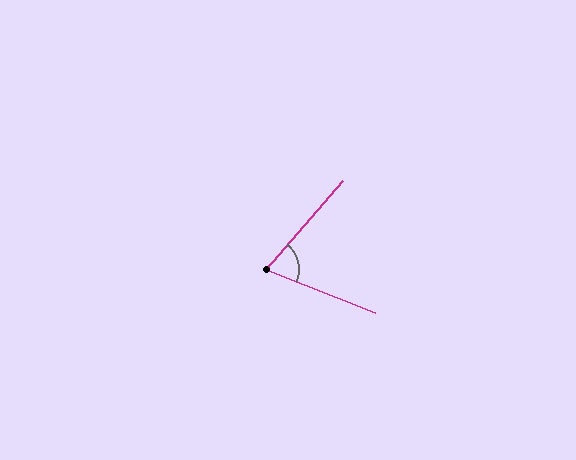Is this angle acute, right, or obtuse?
It is acute.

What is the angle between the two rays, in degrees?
Approximately 71 degrees.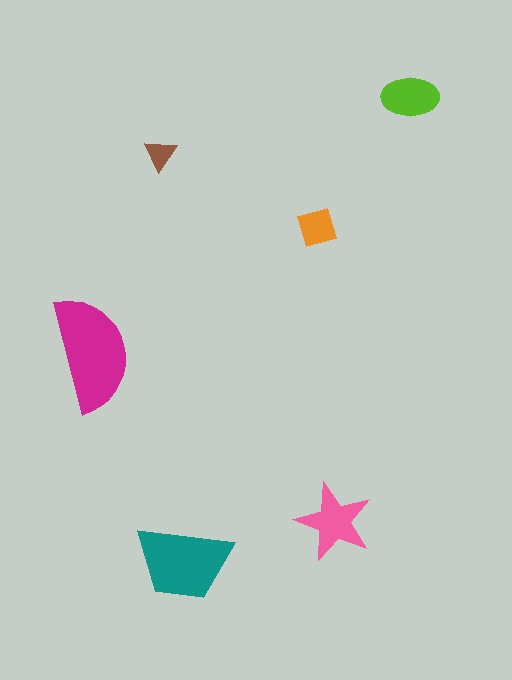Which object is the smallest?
The brown triangle.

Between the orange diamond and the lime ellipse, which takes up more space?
The lime ellipse.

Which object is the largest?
The magenta semicircle.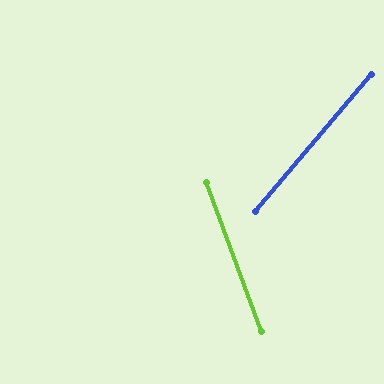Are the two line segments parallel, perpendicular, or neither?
Neither parallel nor perpendicular — they differ by about 61°.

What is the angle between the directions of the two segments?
Approximately 61 degrees.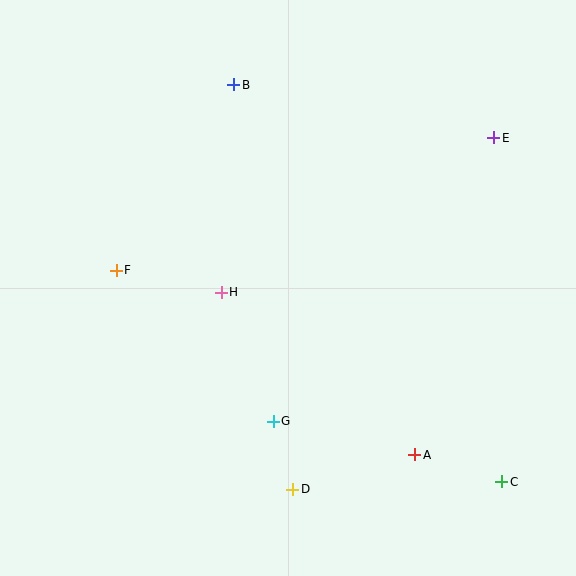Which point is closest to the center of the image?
Point H at (221, 292) is closest to the center.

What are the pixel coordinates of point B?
Point B is at (234, 85).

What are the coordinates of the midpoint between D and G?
The midpoint between D and G is at (283, 455).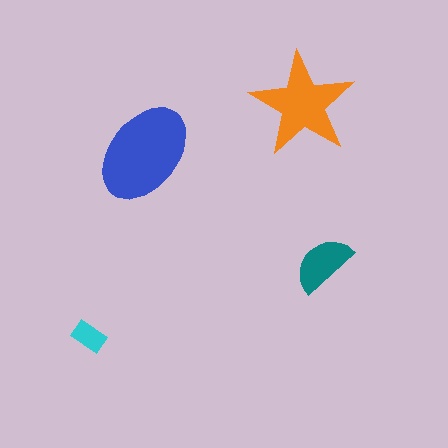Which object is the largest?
The blue ellipse.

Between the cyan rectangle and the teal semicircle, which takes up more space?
The teal semicircle.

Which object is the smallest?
The cyan rectangle.